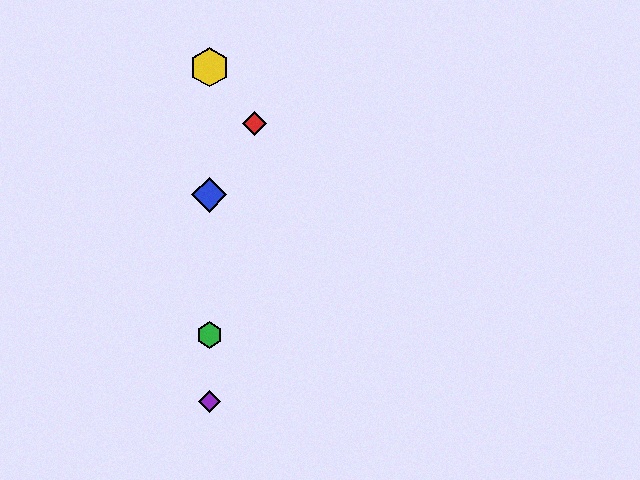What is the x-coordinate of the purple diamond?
The purple diamond is at x≈209.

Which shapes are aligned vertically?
The blue diamond, the green hexagon, the yellow hexagon, the purple diamond are aligned vertically.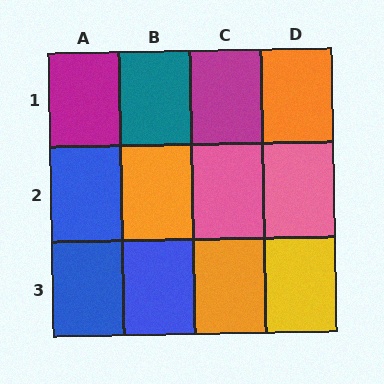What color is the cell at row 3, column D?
Yellow.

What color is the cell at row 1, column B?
Teal.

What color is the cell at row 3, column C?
Orange.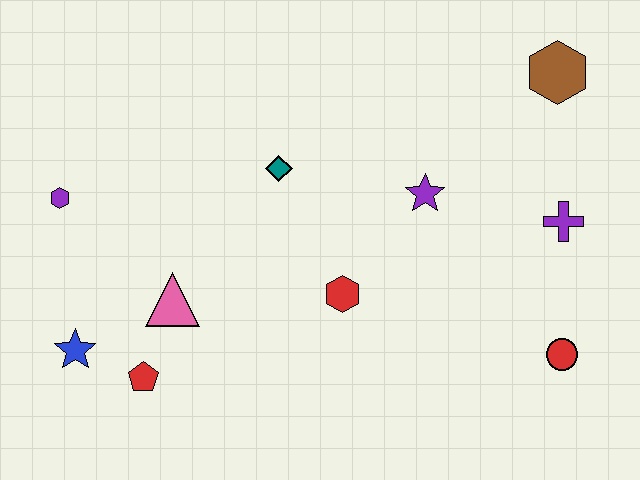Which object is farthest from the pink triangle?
The brown hexagon is farthest from the pink triangle.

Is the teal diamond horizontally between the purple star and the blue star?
Yes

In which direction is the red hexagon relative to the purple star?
The red hexagon is below the purple star.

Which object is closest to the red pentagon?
The blue star is closest to the red pentagon.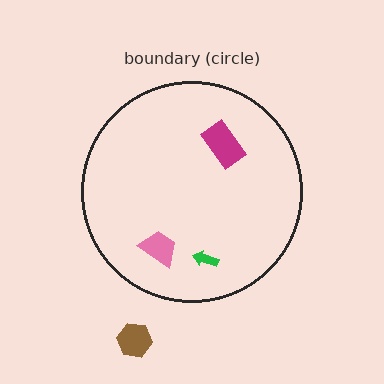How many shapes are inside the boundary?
3 inside, 1 outside.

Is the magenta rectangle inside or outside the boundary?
Inside.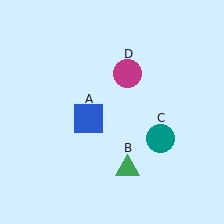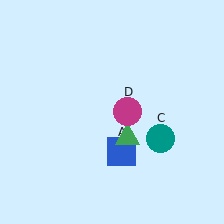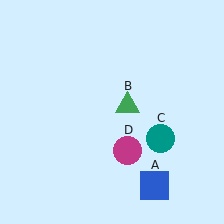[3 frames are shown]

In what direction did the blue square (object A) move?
The blue square (object A) moved down and to the right.